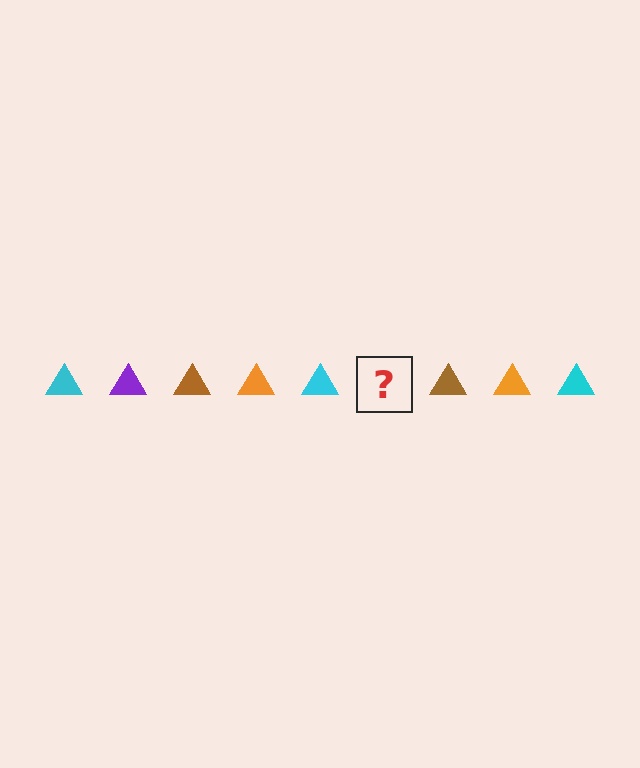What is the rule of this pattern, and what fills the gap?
The rule is that the pattern cycles through cyan, purple, brown, orange triangles. The gap should be filled with a purple triangle.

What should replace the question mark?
The question mark should be replaced with a purple triangle.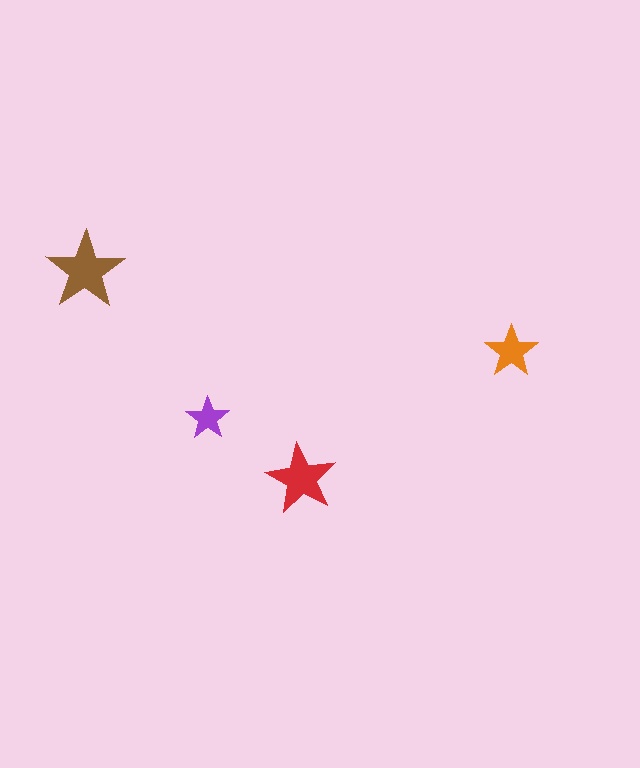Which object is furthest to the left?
The brown star is leftmost.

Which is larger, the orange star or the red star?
The red one.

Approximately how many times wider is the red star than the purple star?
About 1.5 times wider.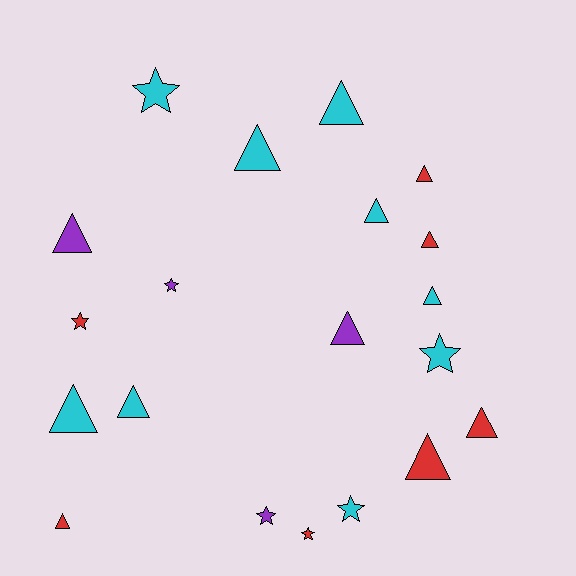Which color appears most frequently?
Cyan, with 9 objects.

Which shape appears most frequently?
Triangle, with 13 objects.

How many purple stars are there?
There are 2 purple stars.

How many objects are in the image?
There are 20 objects.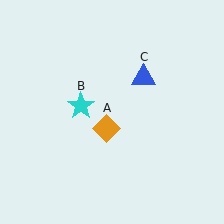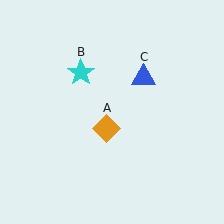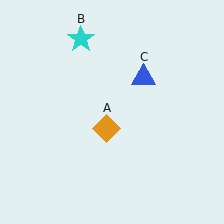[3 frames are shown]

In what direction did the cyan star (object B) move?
The cyan star (object B) moved up.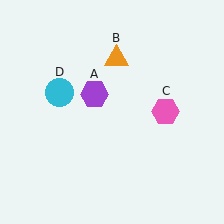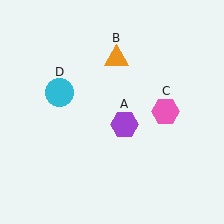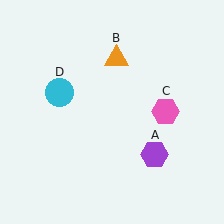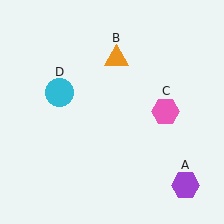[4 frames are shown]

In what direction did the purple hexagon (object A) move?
The purple hexagon (object A) moved down and to the right.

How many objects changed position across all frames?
1 object changed position: purple hexagon (object A).